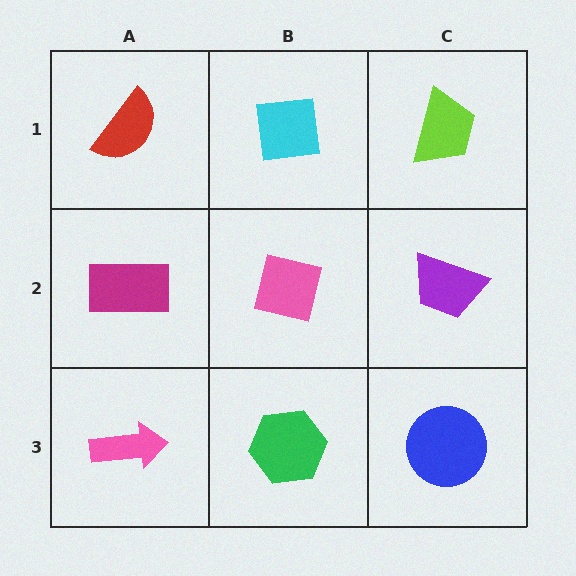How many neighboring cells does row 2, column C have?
3.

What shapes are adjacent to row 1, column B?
A pink square (row 2, column B), a red semicircle (row 1, column A), a lime trapezoid (row 1, column C).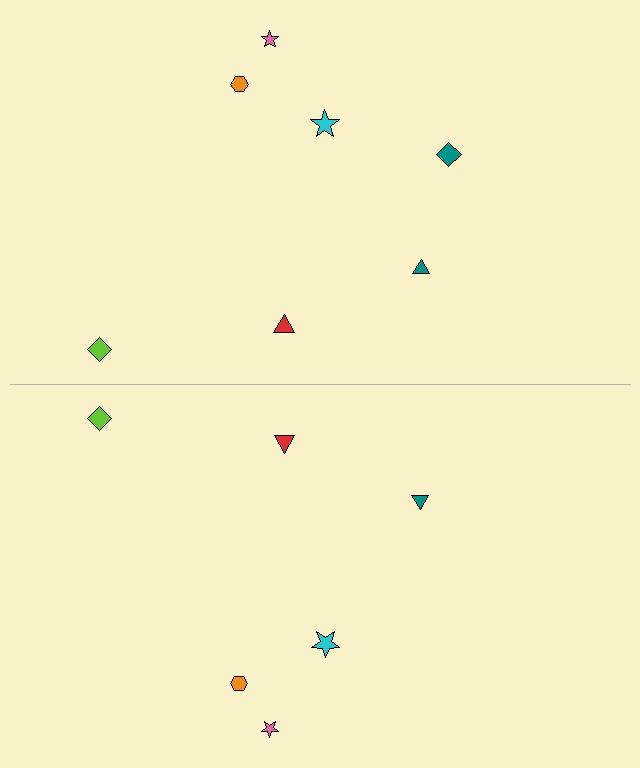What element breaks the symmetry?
A teal diamond is missing from the bottom side.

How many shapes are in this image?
There are 13 shapes in this image.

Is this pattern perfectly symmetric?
No, the pattern is not perfectly symmetric. A teal diamond is missing from the bottom side.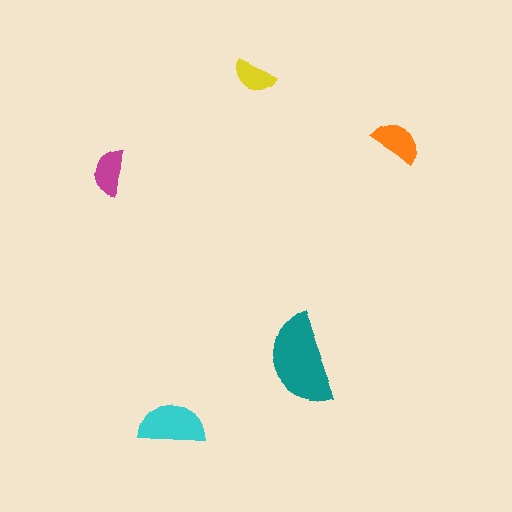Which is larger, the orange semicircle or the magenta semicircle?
The orange one.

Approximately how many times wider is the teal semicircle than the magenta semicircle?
About 2 times wider.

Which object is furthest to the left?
The magenta semicircle is leftmost.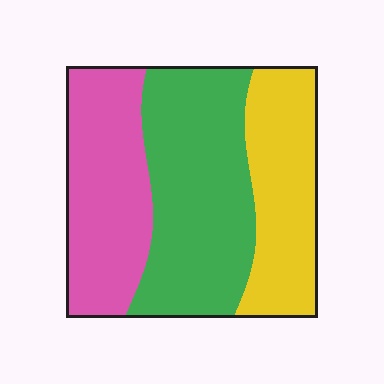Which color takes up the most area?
Green, at roughly 40%.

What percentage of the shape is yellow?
Yellow takes up about one quarter (1/4) of the shape.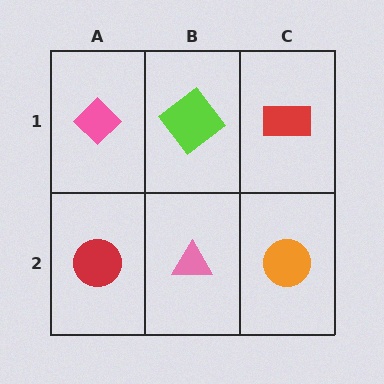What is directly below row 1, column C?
An orange circle.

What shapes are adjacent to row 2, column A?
A pink diamond (row 1, column A), a pink triangle (row 2, column B).